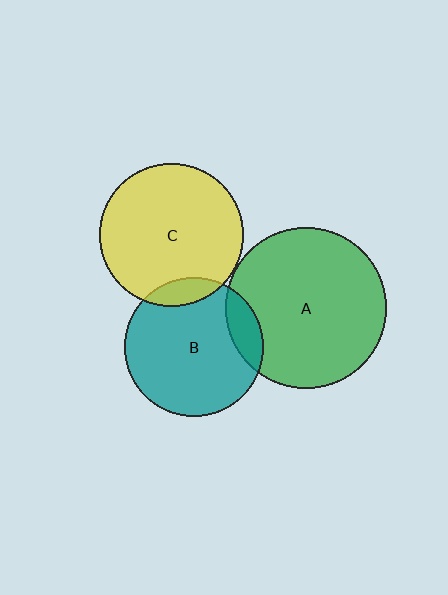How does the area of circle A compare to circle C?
Approximately 1.3 times.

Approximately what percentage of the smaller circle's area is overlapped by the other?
Approximately 15%.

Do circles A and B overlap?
Yes.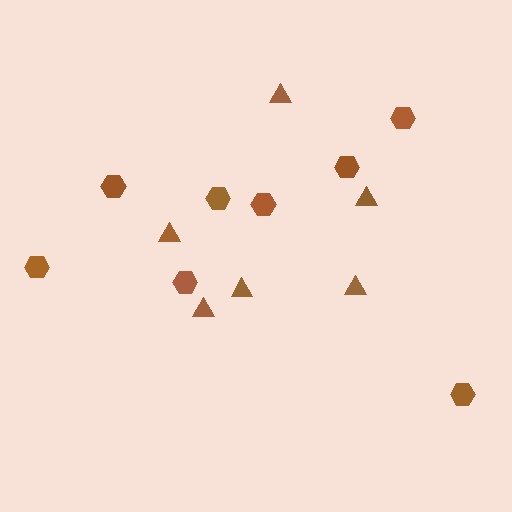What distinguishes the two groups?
There are 2 groups: one group of triangles (6) and one group of hexagons (8).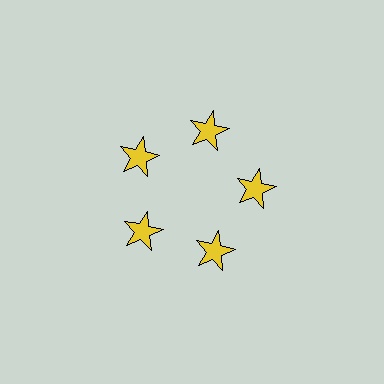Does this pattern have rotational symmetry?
Yes, this pattern has 5-fold rotational symmetry. It looks the same after rotating 72 degrees around the center.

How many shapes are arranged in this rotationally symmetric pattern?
There are 5 shapes, arranged in 5 groups of 1.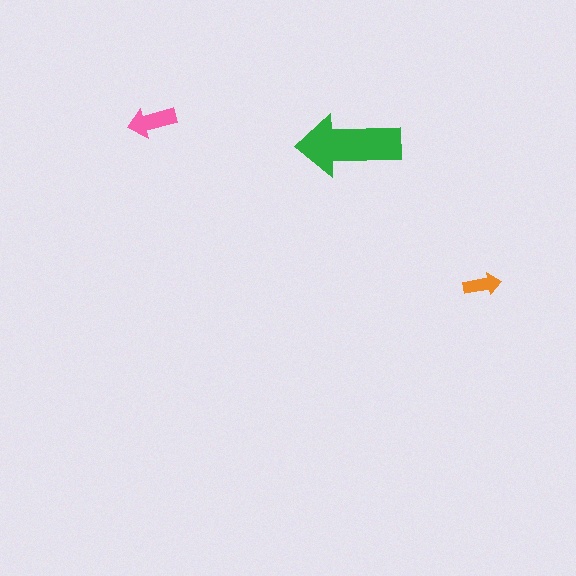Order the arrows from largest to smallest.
the green one, the pink one, the orange one.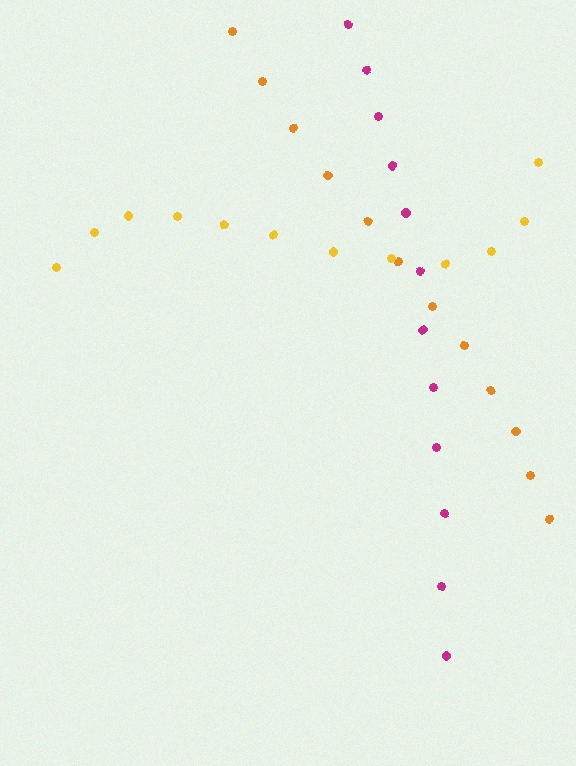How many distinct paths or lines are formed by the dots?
There are 3 distinct paths.